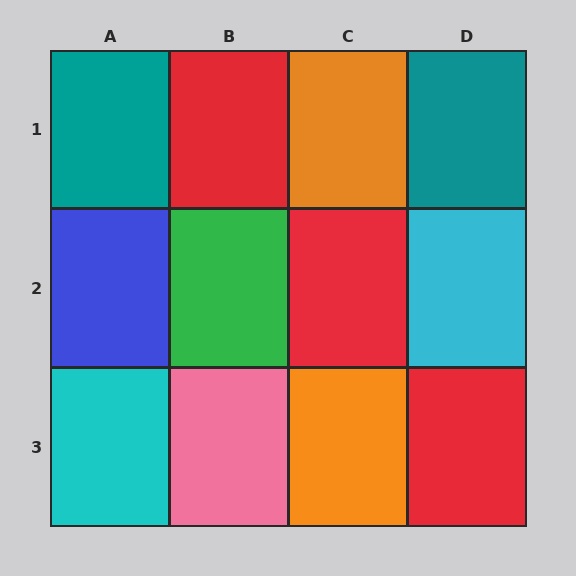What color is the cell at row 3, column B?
Pink.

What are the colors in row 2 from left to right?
Blue, green, red, cyan.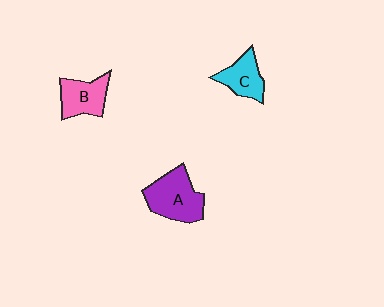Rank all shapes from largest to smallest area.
From largest to smallest: A (purple), B (pink), C (cyan).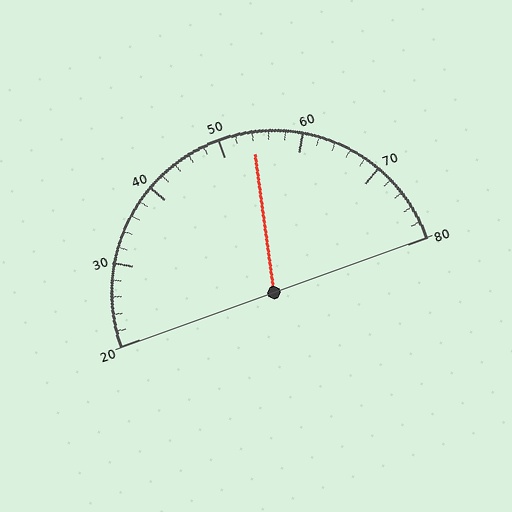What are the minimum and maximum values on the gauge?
The gauge ranges from 20 to 80.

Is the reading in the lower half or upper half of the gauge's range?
The reading is in the upper half of the range (20 to 80).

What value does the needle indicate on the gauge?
The needle indicates approximately 54.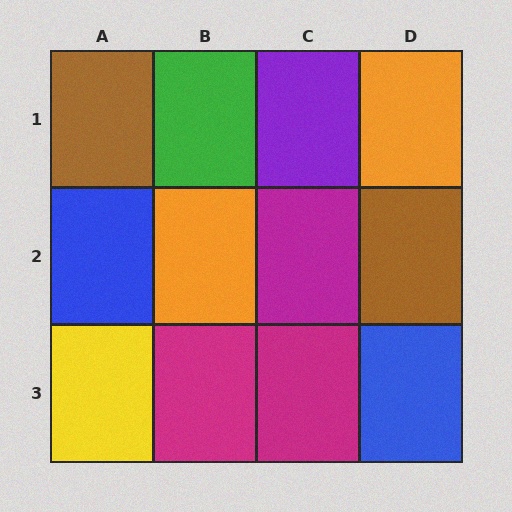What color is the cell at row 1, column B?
Green.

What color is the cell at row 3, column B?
Magenta.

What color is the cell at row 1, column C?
Purple.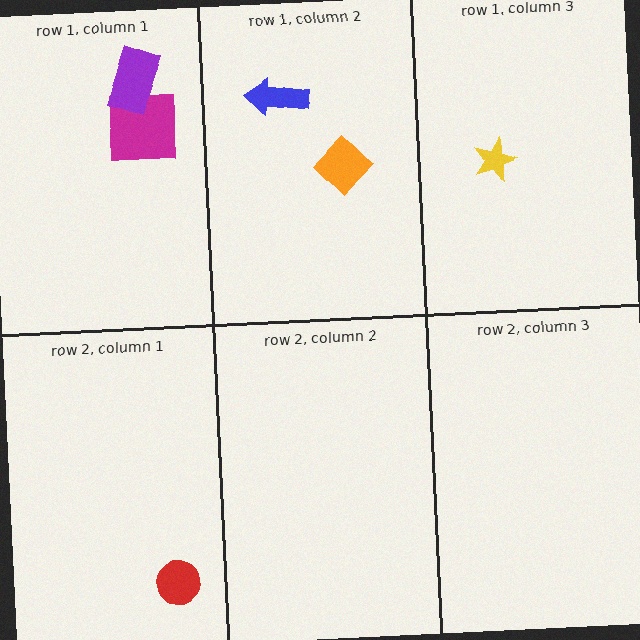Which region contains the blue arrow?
The row 1, column 2 region.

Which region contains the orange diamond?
The row 1, column 2 region.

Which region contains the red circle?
The row 2, column 1 region.